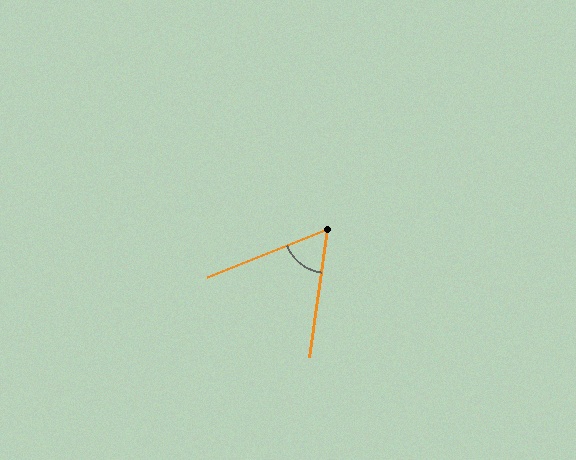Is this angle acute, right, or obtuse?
It is acute.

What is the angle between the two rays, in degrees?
Approximately 60 degrees.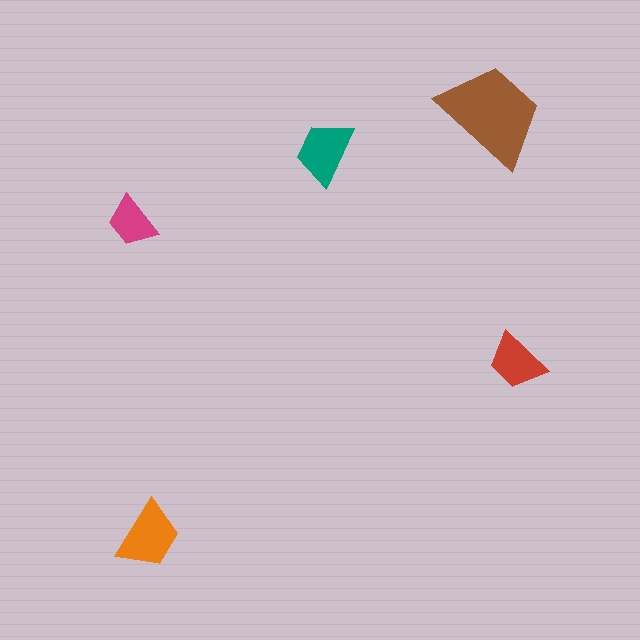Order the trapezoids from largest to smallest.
the brown one, the orange one, the teal one, the red one, the magenta one.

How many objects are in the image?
There are 5 objects in the image.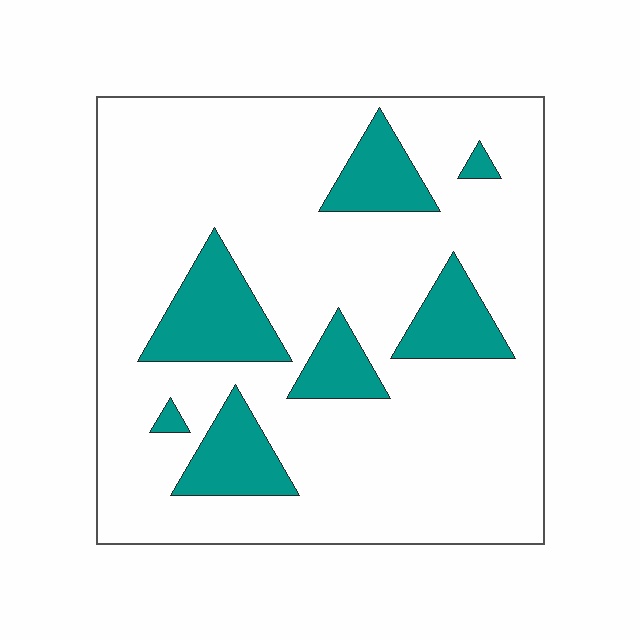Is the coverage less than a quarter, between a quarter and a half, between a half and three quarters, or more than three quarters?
Less than a quarter.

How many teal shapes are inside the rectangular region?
7.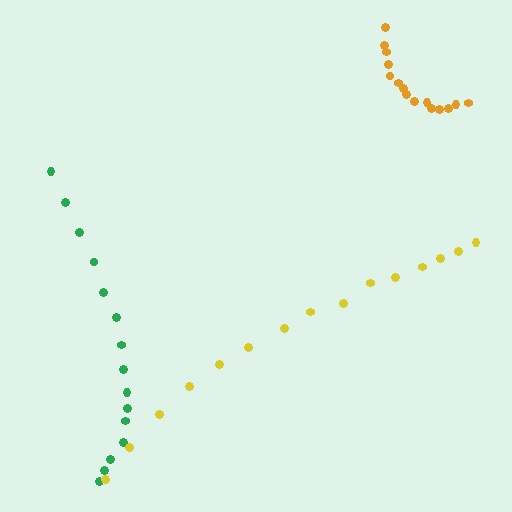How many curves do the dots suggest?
There are 3 distinct paths.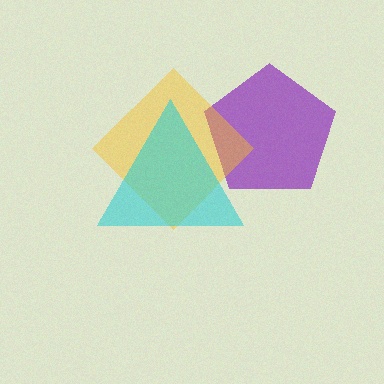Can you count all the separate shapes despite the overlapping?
Yes, there are 3 separate shapes.